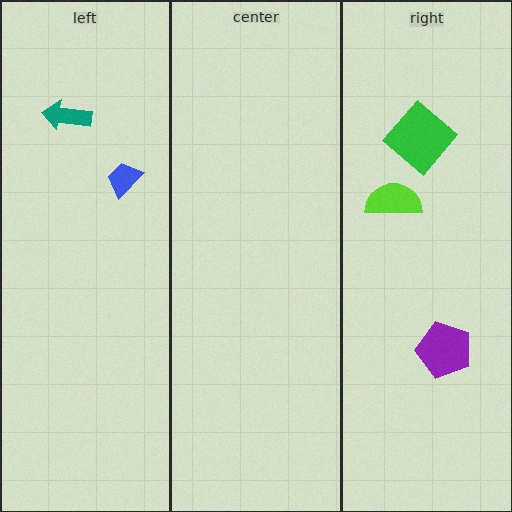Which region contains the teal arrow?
The left region.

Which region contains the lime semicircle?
The right region.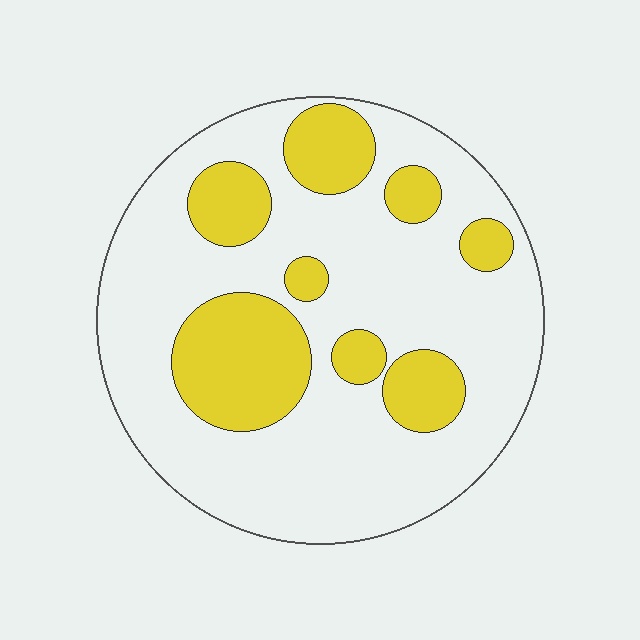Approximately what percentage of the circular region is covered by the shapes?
Approximately 25%.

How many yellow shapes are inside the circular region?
8.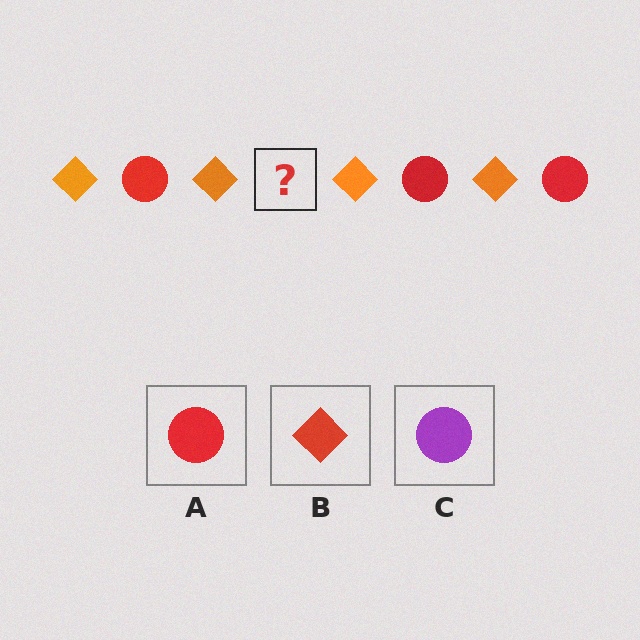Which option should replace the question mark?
Option A.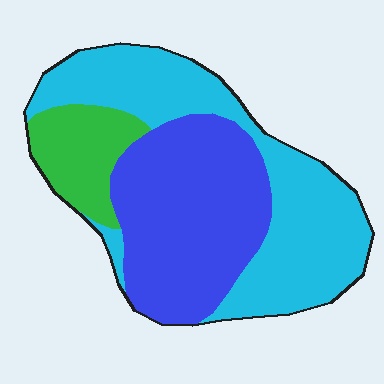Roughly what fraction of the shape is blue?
Blue covers 40% of the shape.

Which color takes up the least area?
Green, at roughly 15%.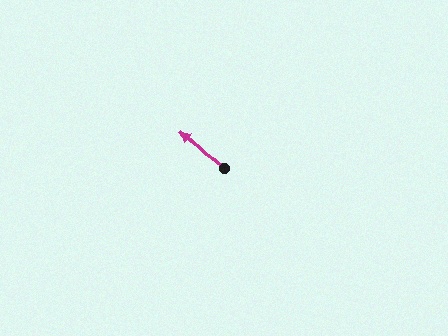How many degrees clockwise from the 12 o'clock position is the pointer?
Approximately 312 degrees.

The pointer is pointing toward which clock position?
Roughly 10 o'clock.